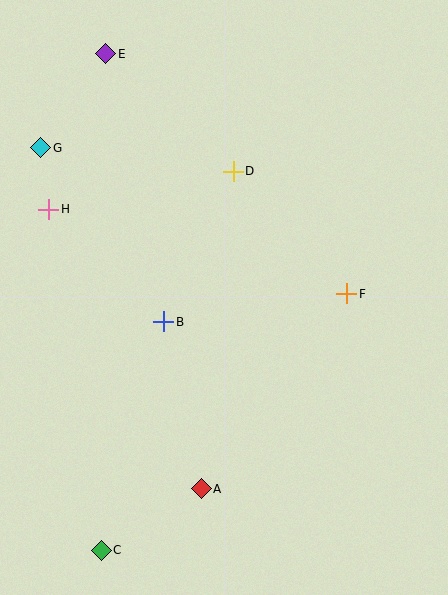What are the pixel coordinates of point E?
Point E is at (106, 54).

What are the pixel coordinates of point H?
Point H is at (49, 209).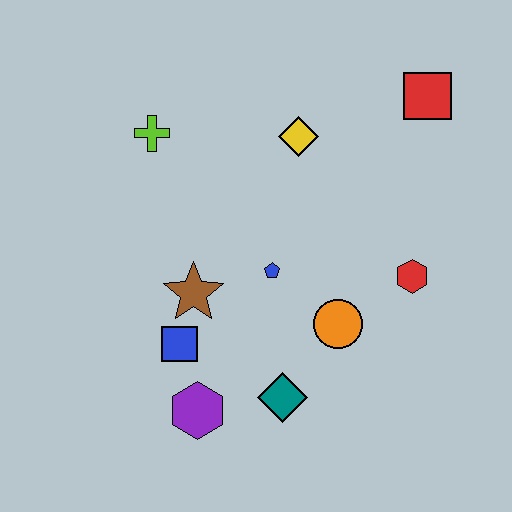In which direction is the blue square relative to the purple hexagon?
The blue square is above the purple hexagon.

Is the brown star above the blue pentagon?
No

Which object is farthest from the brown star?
The red square is farthest from the brown star.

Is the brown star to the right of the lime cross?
Yes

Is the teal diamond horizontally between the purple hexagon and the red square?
Yes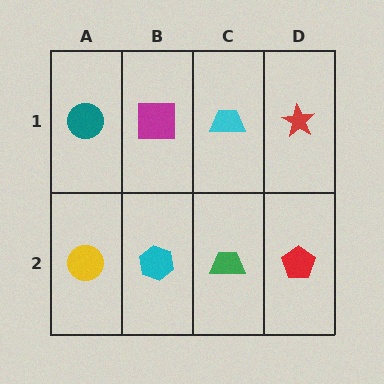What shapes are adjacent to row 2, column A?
A teal circle (row 1, column A), a cyan hexagon (row 2, column B).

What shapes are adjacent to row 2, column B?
A magenta square (row 1, column B), a yellow circle (row 2, column A), a green trapezoid (row 2, column C).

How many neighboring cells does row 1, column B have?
3.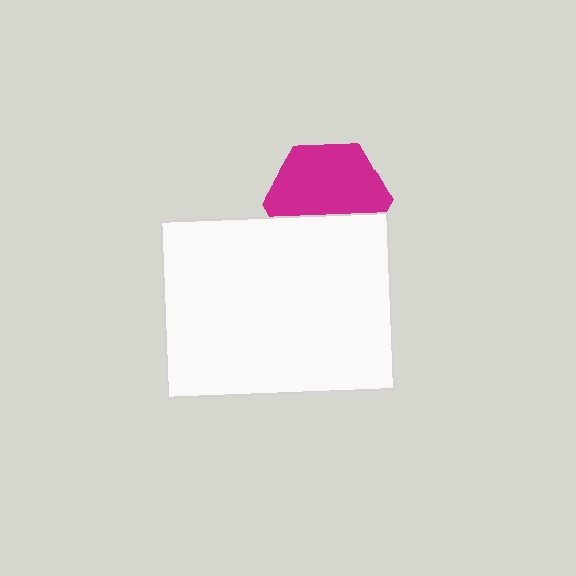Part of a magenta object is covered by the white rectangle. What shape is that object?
It is a hexagon.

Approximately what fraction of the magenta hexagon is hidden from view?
Roughly 36% of the magenta hexagon is hidden behind the white rectangle.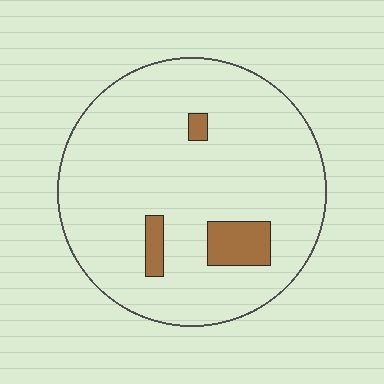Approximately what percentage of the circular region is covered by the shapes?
Approximately 10%.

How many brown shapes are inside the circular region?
3.